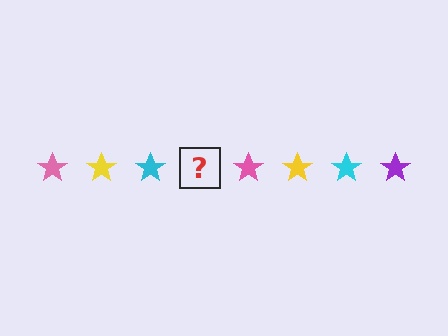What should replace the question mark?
The question mark should be replaced with a purple star.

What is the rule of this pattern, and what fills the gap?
The rule is that the pattern cycles through pink, yellow, cyan, purple stars. The gap should be filled with a purple star.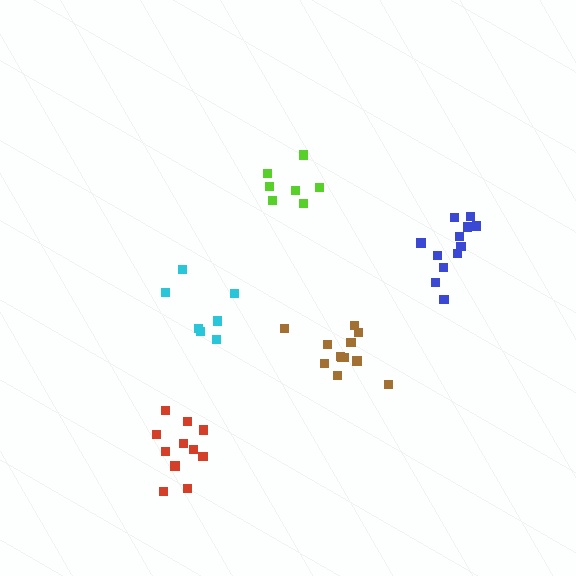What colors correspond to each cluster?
The clusters are colored: cyan, lime, blue, red, brown.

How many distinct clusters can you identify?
There are 5 distinct clusters.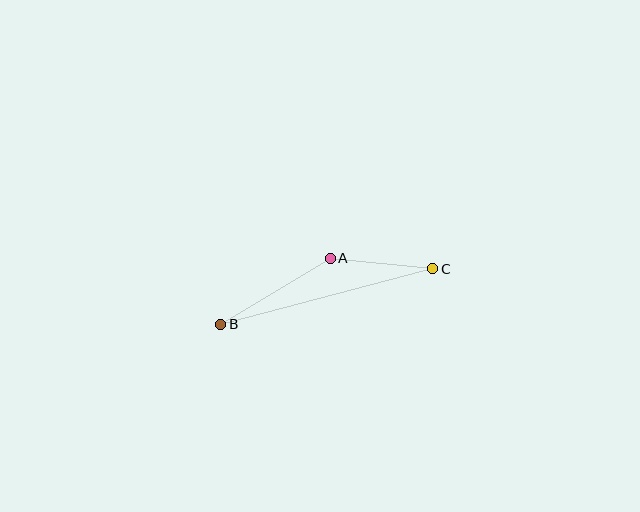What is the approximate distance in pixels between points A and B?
The distance between A and B is approximately 128 pixels.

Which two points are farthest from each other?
Points B and C are farthest from each other.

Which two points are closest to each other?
Points A and C are closest to each other.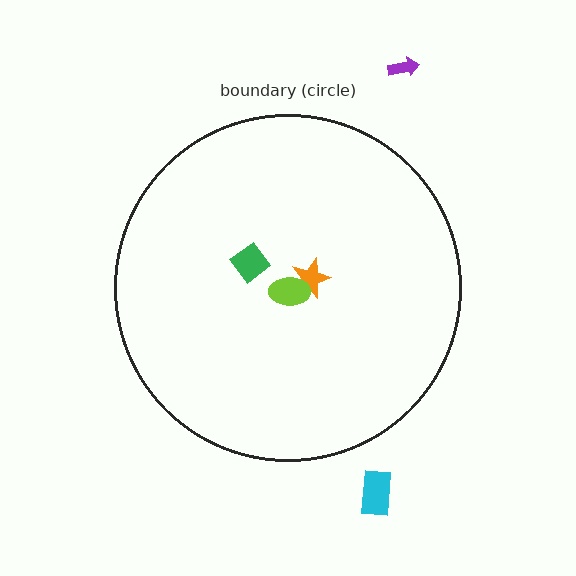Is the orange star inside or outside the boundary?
Inside.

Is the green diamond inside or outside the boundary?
Inside.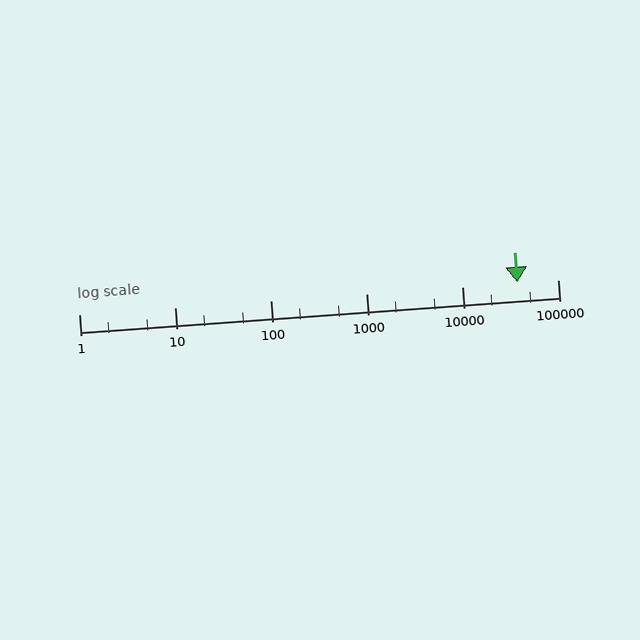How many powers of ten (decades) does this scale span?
The scale spans 5 decades, from 1 to 100000.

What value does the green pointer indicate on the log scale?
The pointer indicates approximately 38000.